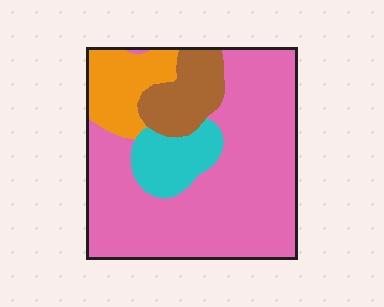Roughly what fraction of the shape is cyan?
Cyan takes up about one tenth (1/10) of the shape.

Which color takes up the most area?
Pink, at roughly 65%.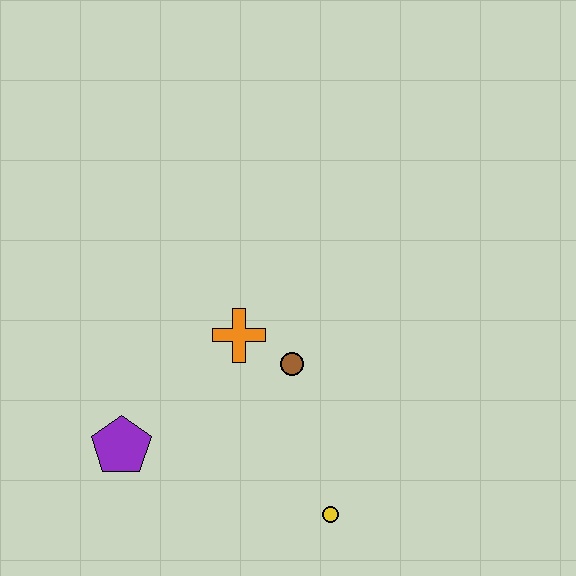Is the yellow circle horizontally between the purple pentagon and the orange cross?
No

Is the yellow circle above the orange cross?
No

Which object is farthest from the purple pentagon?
The yellow circle is farthest from the purple pentagon.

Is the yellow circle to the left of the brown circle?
No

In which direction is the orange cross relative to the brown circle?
The orange cross is to the left of the brown circle.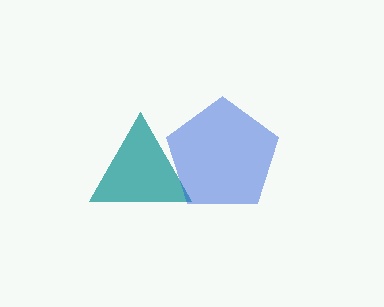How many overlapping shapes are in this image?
There are 2 overlapping shapes in the image.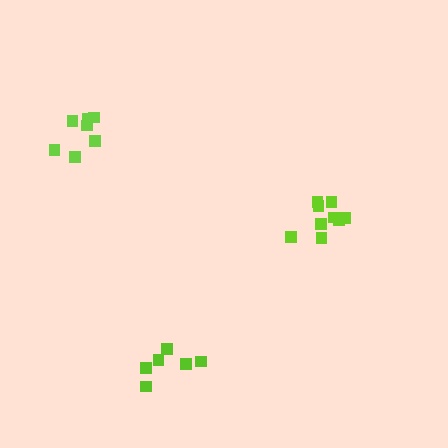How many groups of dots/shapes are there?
There are 3 groups.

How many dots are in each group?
Group 1: 9 dots, Group 2: 7 dots, Group 3: 6 dots (22 total).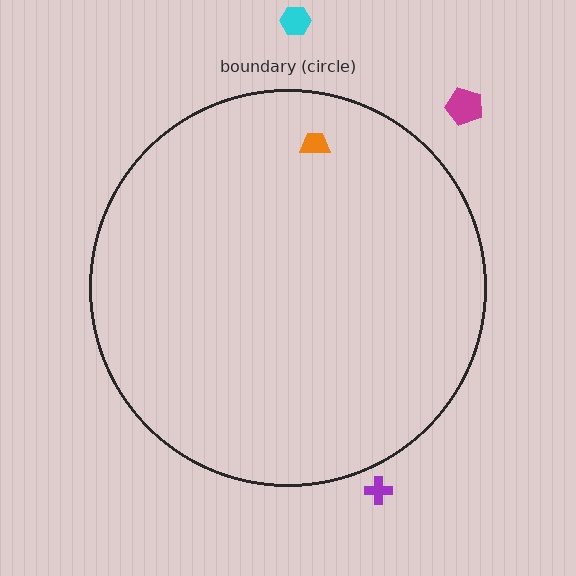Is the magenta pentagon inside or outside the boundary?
Outside.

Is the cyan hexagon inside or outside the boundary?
Outside.